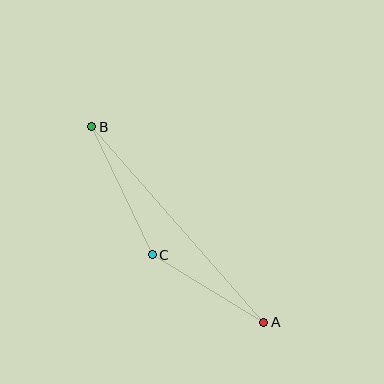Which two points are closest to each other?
Points A and C are closest to each other.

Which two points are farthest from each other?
Points A and B are farthest from each other.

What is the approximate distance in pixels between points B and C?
The distance between B and C is approximately 142 pixels.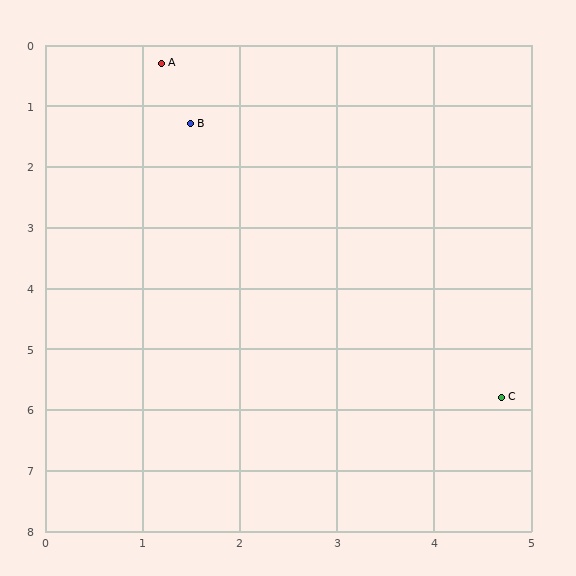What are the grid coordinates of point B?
Point B is at approximately (1.5, 1.3).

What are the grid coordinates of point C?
Point C is at approximately (4.7, 5.8).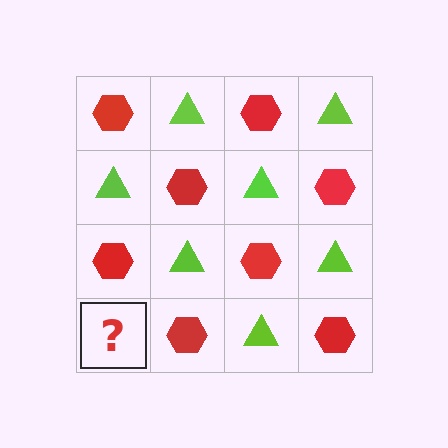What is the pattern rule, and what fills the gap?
The rule is that it alternates red hexagon and lime triangle in a checkerboard pattern. The gap should be filled with a lime triangle.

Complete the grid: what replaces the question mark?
The question mark should be replaced with a lime triangle.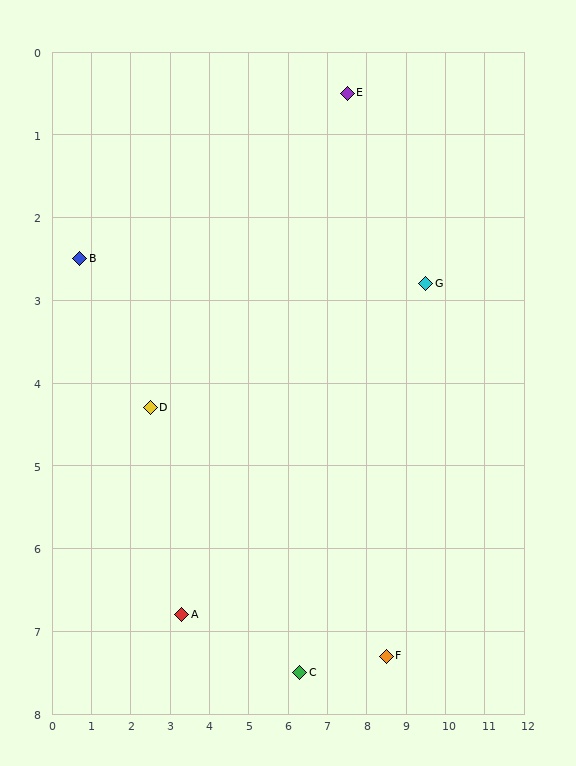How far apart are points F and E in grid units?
Points F and E are about 6.9 grid units apart.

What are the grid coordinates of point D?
Point D is at approximately (2.5, 4.3).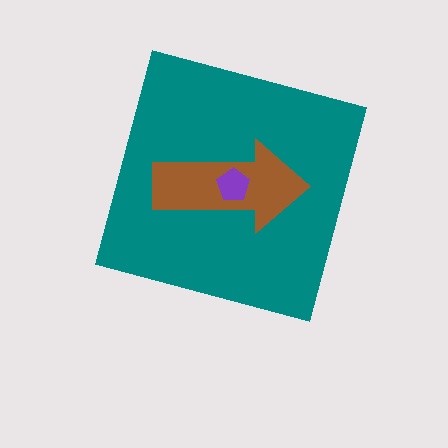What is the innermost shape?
The purple pentagon.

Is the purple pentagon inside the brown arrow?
Yes.